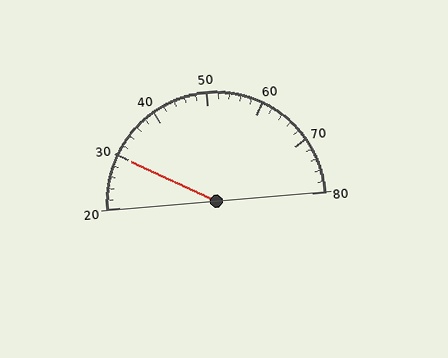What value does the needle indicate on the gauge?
The needle indicates approximately 30.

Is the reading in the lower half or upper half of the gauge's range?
The reading is in the lower half of the range (20 to 80).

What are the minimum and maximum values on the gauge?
The gauge ranges from 20 to 80.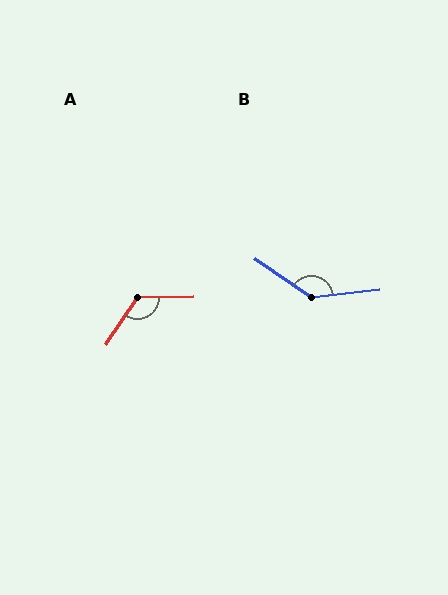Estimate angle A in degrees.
Approximately 125 degrees.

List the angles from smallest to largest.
A (125°), B (139°).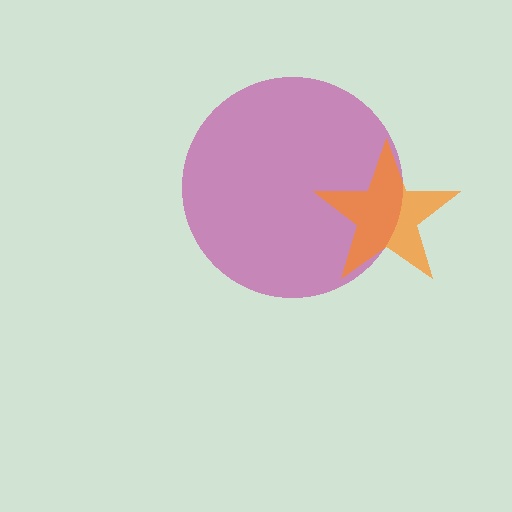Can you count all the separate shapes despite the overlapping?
Yes, there are 2 separate shapes.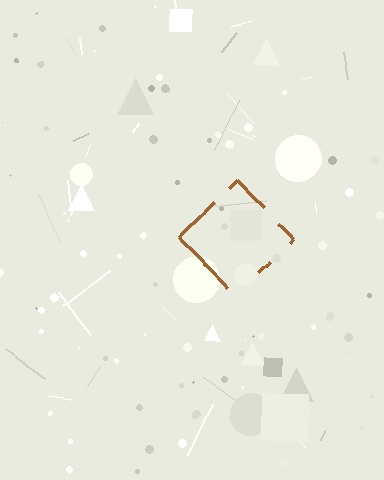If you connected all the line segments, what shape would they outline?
They would outline a diamond.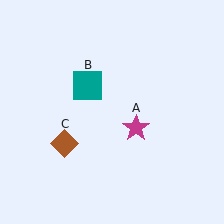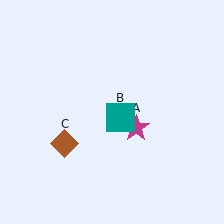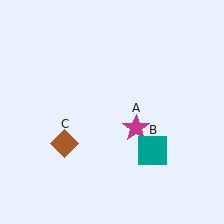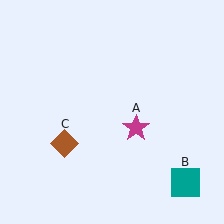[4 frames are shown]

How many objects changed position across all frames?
1 object changed position: teal square (object B).